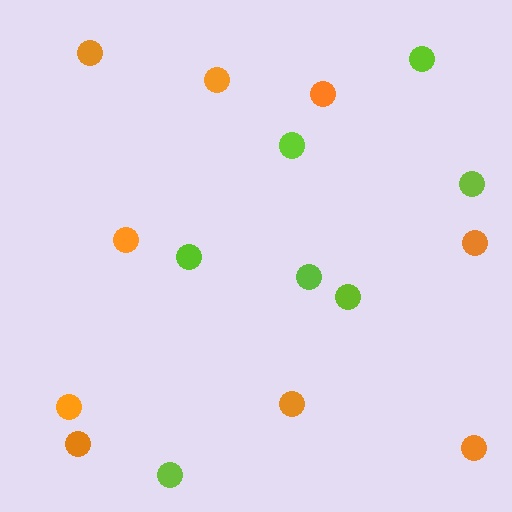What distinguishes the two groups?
There are 2 groups: one group of lime circles (7) and one group of orange circles (9).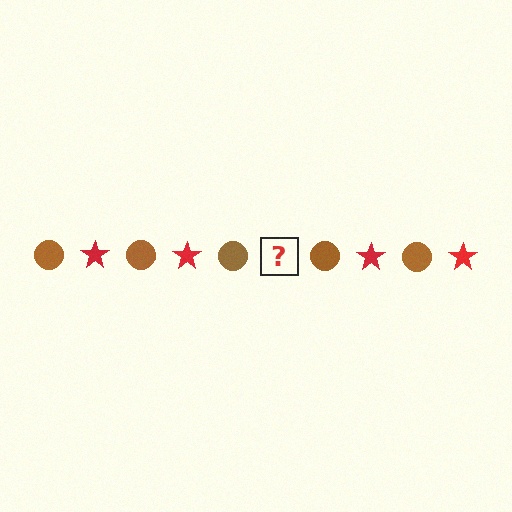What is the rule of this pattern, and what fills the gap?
The rule is that the pattern alternates between brown circle and red star. The gap should be filled with a red star.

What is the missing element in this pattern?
The missing element is a red star.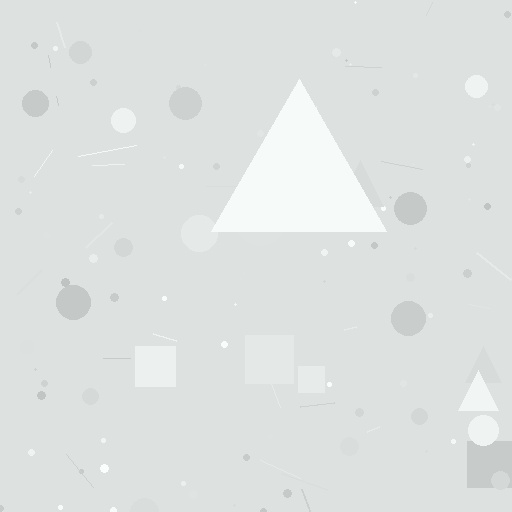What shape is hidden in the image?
A triangle is hidden in the image.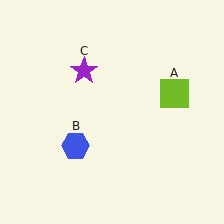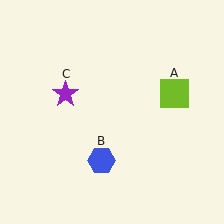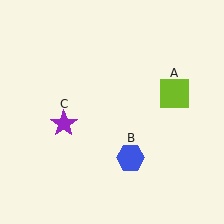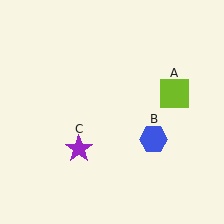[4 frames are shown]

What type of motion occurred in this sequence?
The blue hexagon (object B), purple star (object C) rotated counterclockwise around the center of the scene.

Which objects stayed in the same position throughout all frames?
Lime square (object A) remained stationary.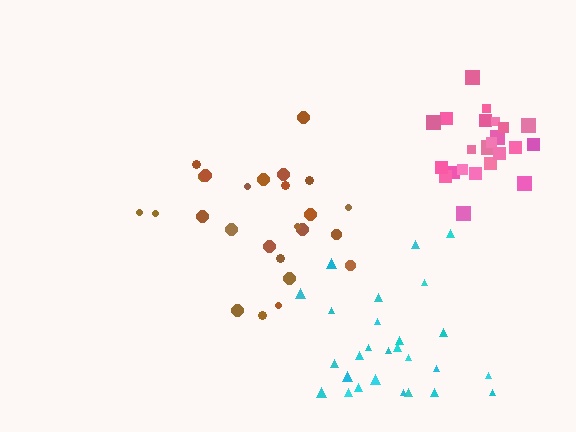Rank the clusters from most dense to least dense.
pink, brown, cyan.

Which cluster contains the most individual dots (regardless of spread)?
Cyan (27).